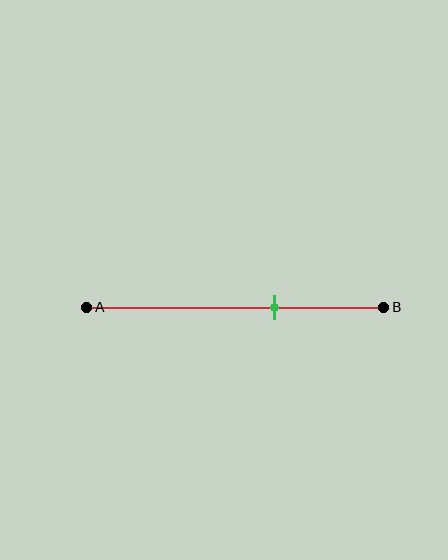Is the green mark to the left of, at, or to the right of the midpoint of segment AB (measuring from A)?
The green mark is to the right of the midpoint of segment AB.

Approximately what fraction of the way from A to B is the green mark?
The green mark is approximately 65% of the way from A to B.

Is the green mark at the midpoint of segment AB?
No, the mark is at about 65% from A, not at the 50% midpoint.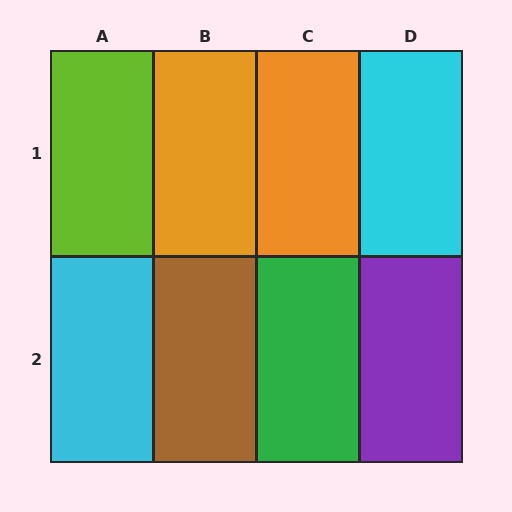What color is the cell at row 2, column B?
Brown.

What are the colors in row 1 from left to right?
Lime, orange, orange, cyan.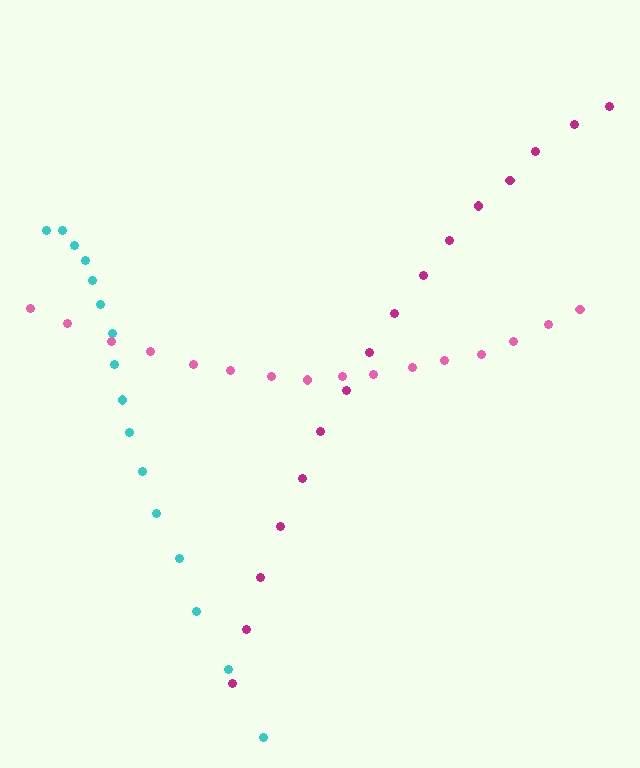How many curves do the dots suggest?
There are 3 distinct paths.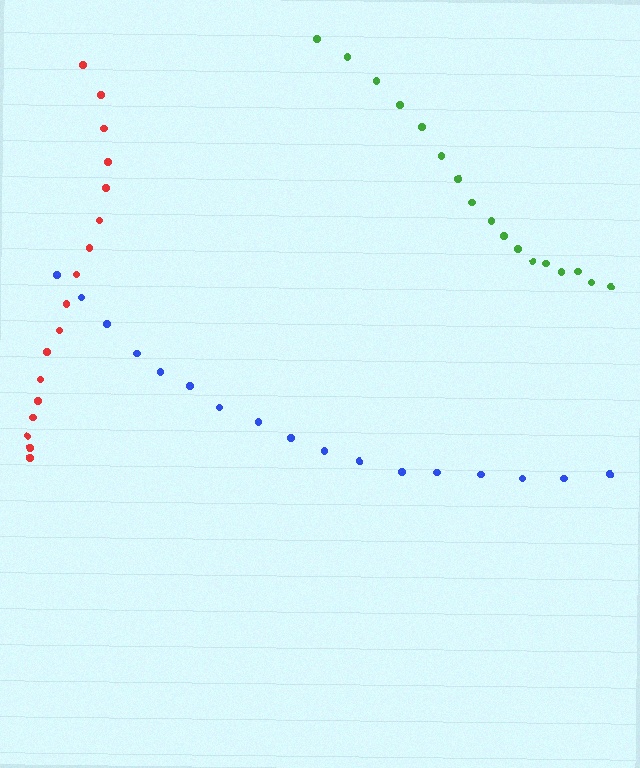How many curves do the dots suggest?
There are 3 distinct paths.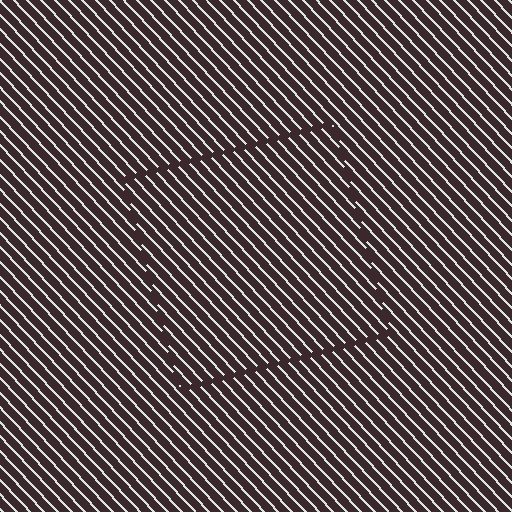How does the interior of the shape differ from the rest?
The interior of the shape contains the same grating, shifted by half a period — the contour is defined by the phase discontinuity where line-ends from the inner and outer gratings abut.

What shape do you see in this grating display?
An illusory square. The interior of the shape contains the same grating, shifted by half a period — the contour is defined by the phase discontinuity where line-ends from the inner and outer gratings abut.